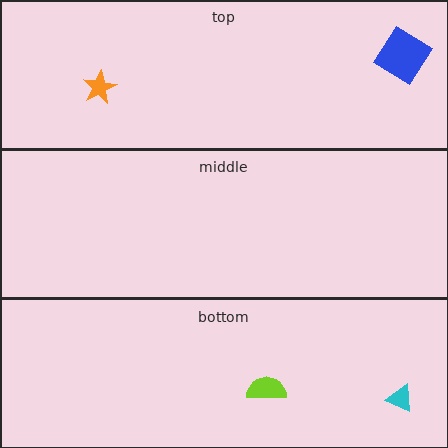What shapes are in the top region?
The blue diamond, the orange star.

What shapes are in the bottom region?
The lime semicircle, the cyan triangle.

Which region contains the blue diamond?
The top region.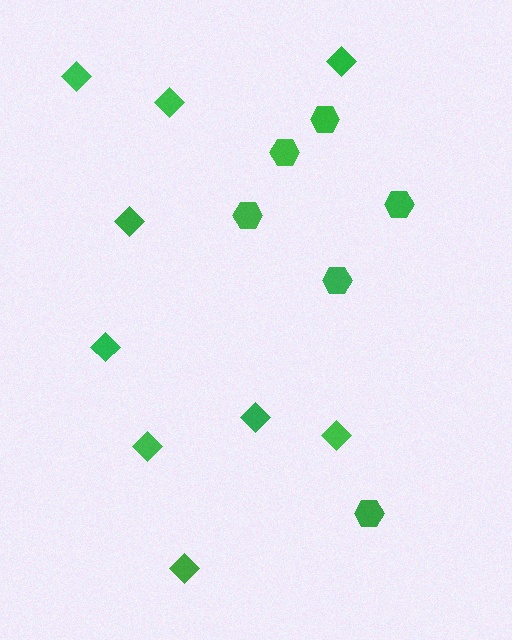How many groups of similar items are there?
There are 2 groups: one group of diamonds (9) and one group of hexagons (6).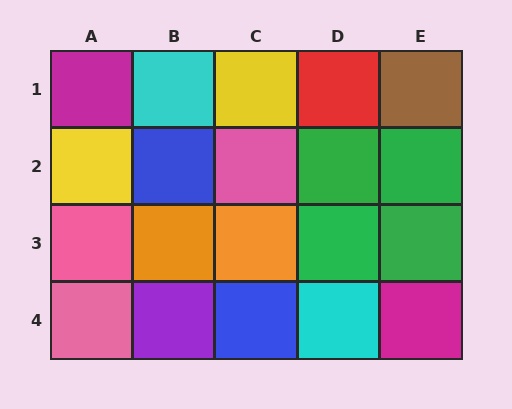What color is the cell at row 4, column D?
Cyan.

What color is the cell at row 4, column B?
Purple.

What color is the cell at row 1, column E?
Brown.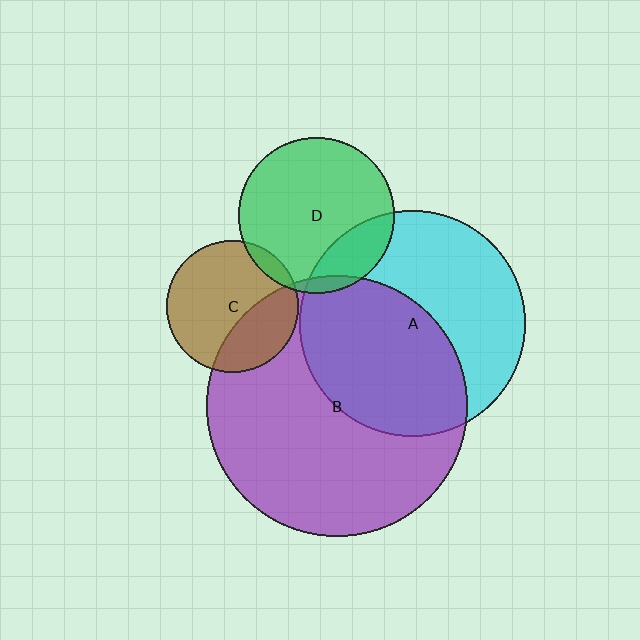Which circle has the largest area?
Circle B (purple).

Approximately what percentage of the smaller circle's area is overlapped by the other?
Approximately 20%.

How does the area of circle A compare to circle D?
Approximately 2.1 times.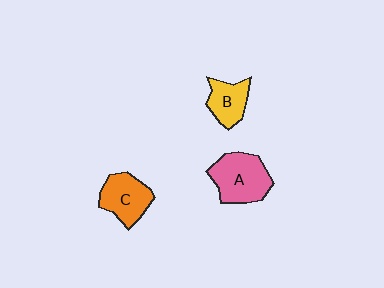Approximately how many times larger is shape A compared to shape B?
Approximately 1.6 times.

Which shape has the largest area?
Shape A (pink).